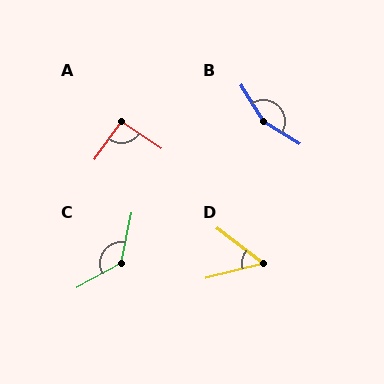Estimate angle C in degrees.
Approximately 130 degrees.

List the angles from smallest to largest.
D (51°), A (91°), C (130°), B (154°).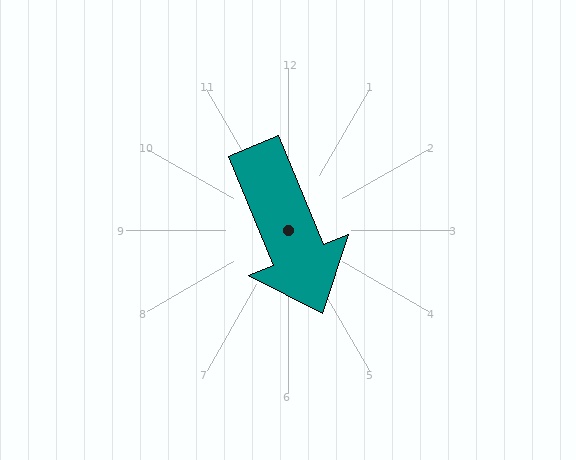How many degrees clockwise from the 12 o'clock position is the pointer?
Approximately 158 degrees.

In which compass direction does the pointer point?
South.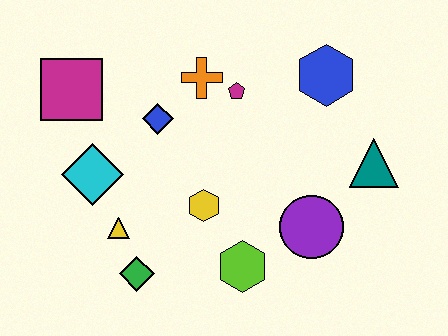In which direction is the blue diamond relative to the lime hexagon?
The blue diamond is above the lime hexagon.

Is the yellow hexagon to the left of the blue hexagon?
Yes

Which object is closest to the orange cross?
The magenta pentagon is closest to the orange cross.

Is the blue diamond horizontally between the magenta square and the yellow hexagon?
Yes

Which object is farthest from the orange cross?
The green diamond is farthest from the orange cross.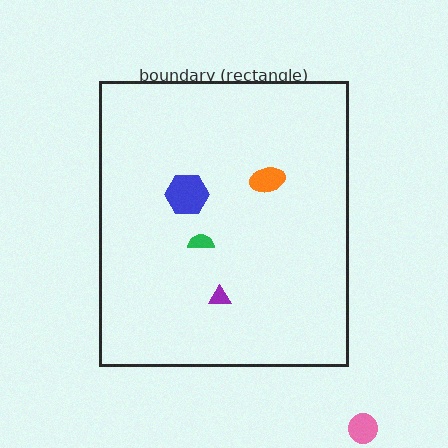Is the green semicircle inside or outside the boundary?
Inside.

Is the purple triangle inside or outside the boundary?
Inside.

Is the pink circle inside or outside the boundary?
Outside.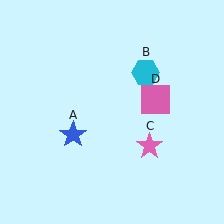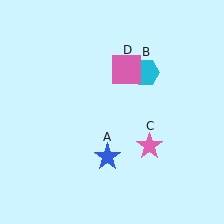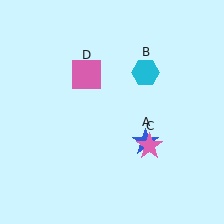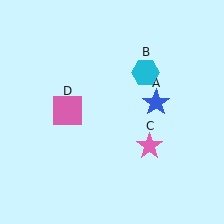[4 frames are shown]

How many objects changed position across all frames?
2 objects changed position: blue star (object A), pink square (object D).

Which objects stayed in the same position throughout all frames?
Cyan hexagon (object B) and pink star (object C) remained stationary.